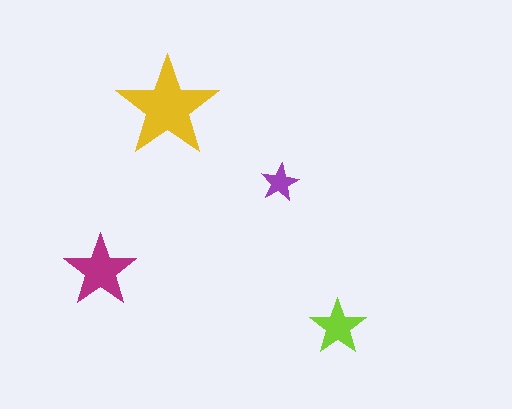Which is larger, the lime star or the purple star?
The lime one.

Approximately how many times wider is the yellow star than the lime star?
About 2 times wider.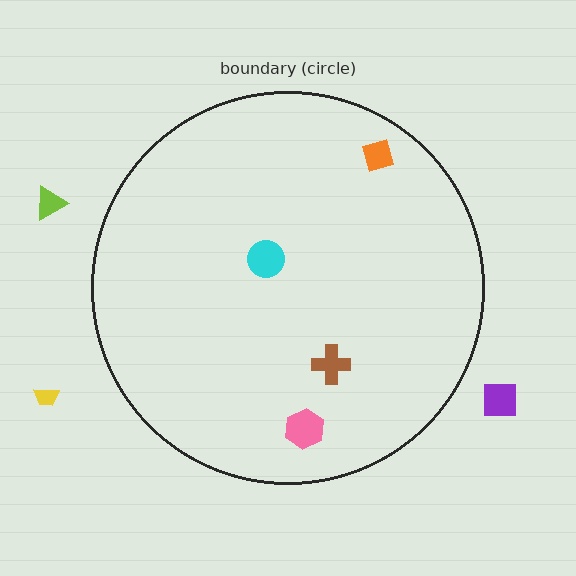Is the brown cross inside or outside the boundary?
Inside.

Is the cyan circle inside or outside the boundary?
Inside.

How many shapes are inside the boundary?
4 inside, 3 outside.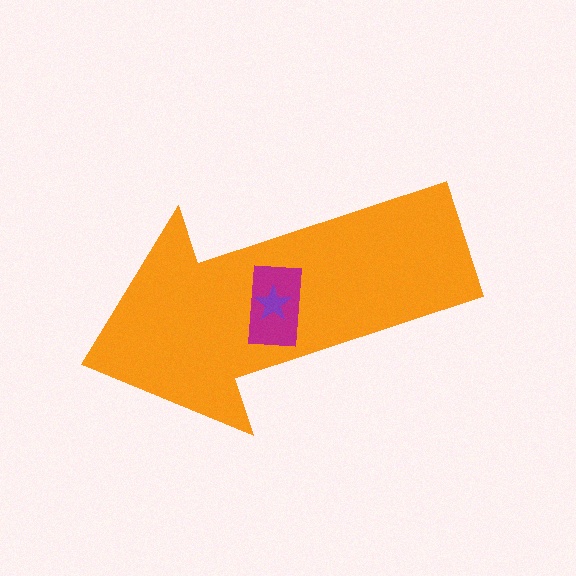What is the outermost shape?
The orange arrow.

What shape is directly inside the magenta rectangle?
The purple star.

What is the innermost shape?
The purple star.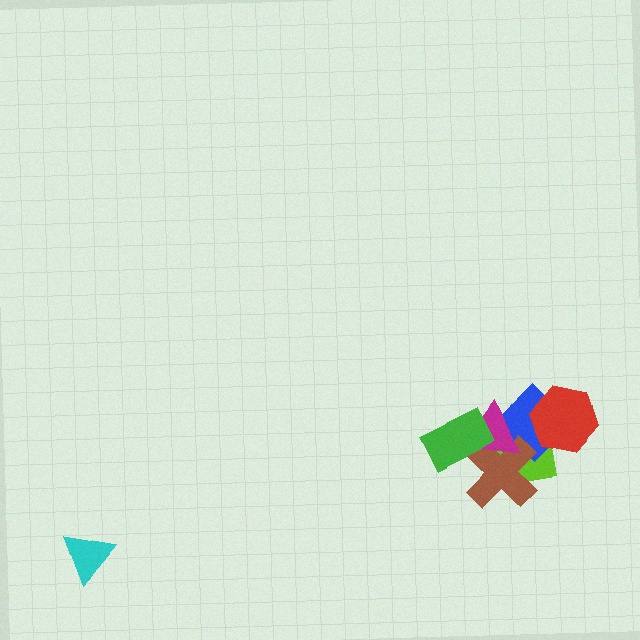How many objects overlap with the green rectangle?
2 objects overlap with the green rectangle.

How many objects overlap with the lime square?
4 objects overlap with the lime square.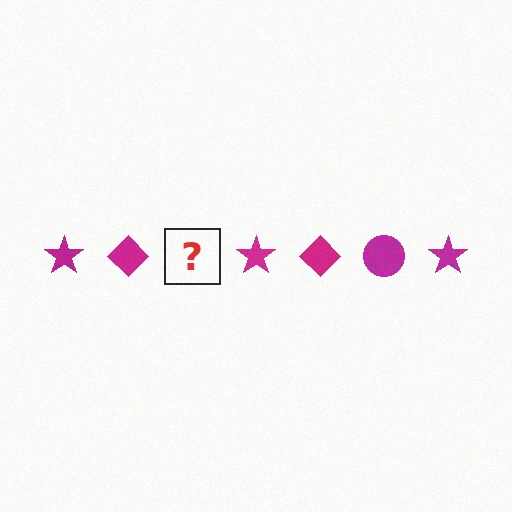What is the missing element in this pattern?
The missing element is a magenta circle.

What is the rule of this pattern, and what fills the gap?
The rule is that the pattern cycles through star, diamond, circle shapes in magenta. The gap should be filled with a magenta circle.